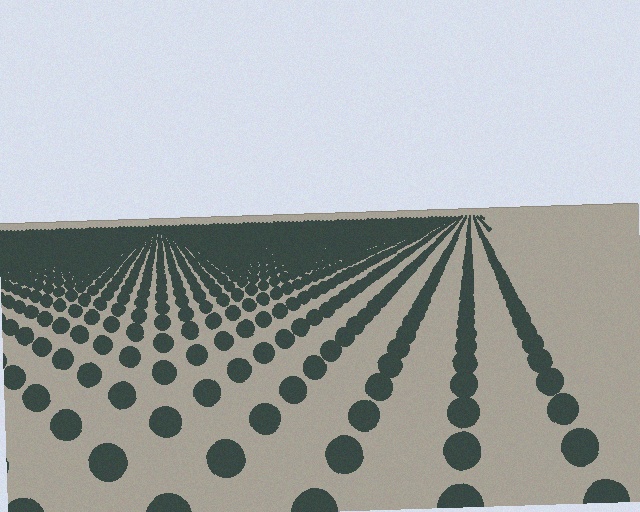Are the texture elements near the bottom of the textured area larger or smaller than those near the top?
Larger. Near the bottom, elements are closer to the viewer and appear at a bigger on-screen size.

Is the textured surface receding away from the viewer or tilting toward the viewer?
The surface is receding away from the viewer. Texture elements get smaller and denser toward the top.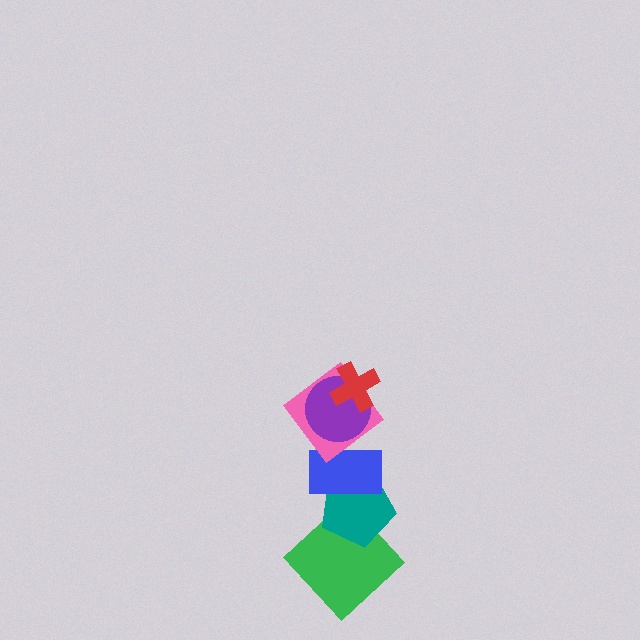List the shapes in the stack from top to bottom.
From top to bottom: the red cross, the purple circle, the pink diamond, the blue rectangle, the teal pentagon, the green diamond.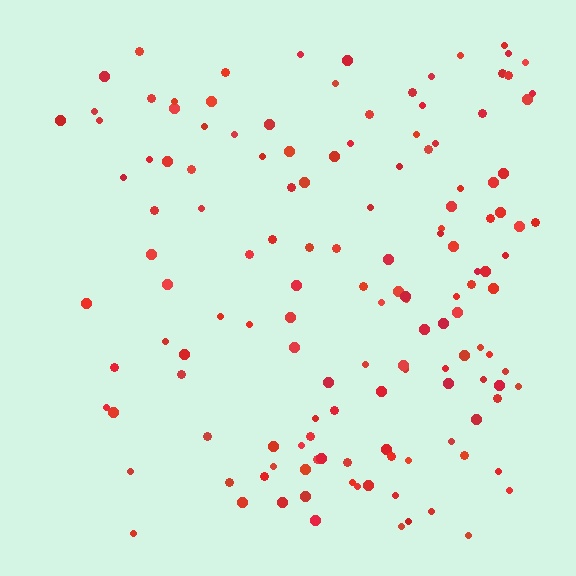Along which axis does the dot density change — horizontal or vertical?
Horizontal.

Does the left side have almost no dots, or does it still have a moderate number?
Still a moderate number, just noticeably fewer than the right.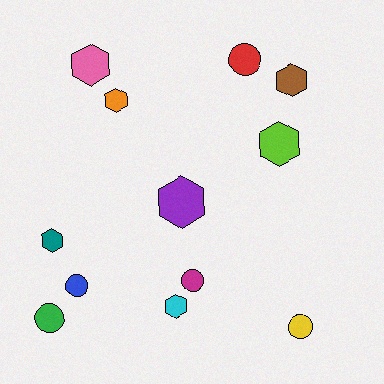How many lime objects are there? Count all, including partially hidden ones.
There is 1 lime object.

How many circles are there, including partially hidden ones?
There are 5 circles.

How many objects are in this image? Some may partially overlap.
There are 12 objects.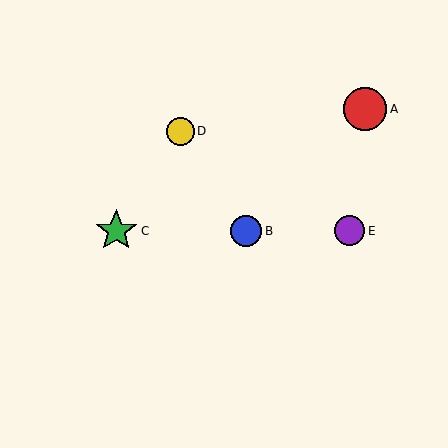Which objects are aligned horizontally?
Objects B, C, E are aligned horizontally.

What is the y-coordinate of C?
Object C is at y≈231.